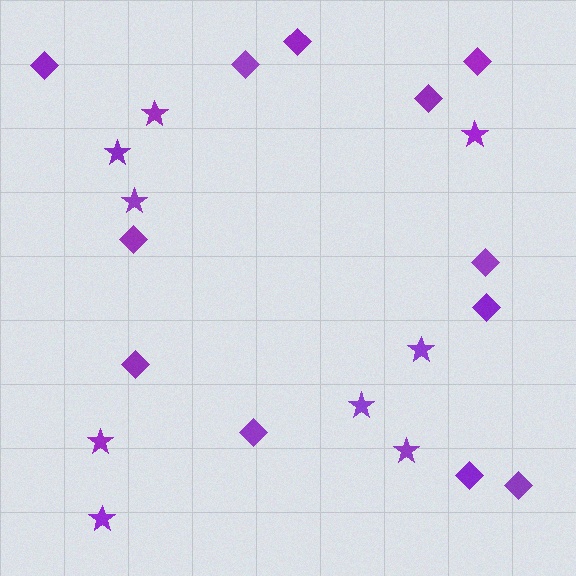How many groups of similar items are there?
There are 2 groups: one group of diamonds (12) and one group of stars (9).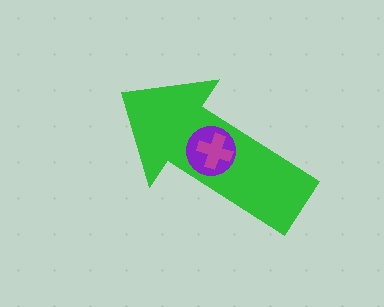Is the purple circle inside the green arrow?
Yes.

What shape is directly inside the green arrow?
The purple circle.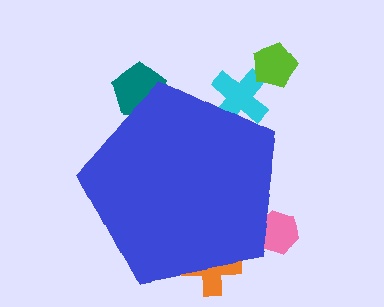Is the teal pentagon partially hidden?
Yes, the teal pentagon is partially hidden behind the blue pentagon.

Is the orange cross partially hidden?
Yes, the orange cross is partially hidden behind the blue pentagon.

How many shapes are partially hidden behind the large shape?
4 shapes are partially hidden.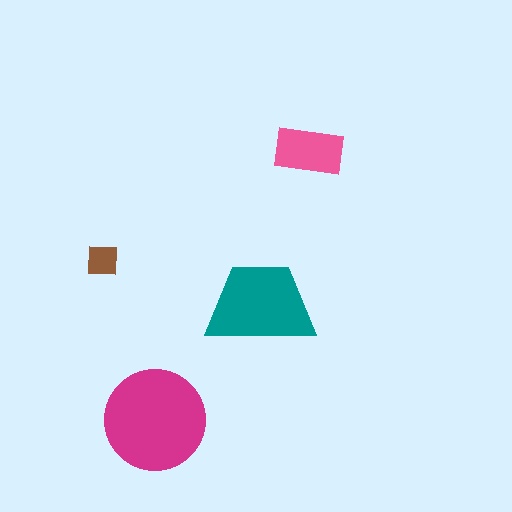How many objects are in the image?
There are 4 objects in the image.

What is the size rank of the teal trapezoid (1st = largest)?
2nd.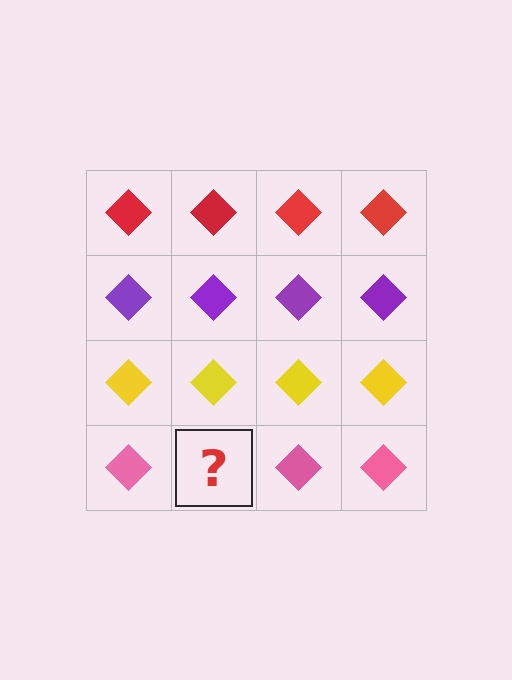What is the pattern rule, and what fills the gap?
The rule is that each row has a consistent color. The gap should be filled with a pink diamond.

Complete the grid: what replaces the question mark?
The question mark should be replaced with a pink diamond.